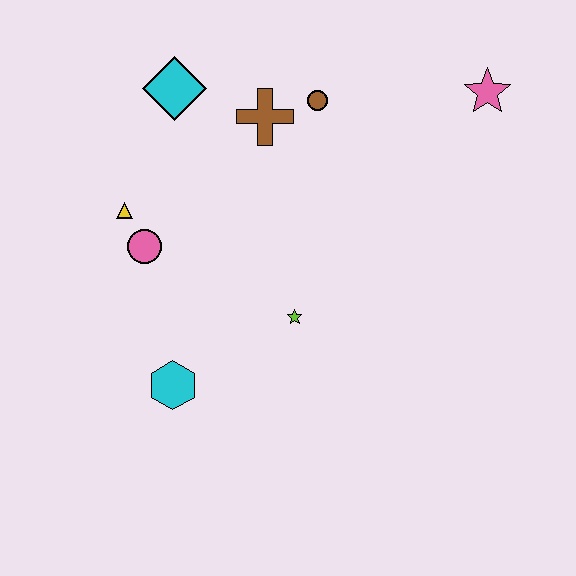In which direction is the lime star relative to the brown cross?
The lime star is below the brown cross.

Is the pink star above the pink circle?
Yes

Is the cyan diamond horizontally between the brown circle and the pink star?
No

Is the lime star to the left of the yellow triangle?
No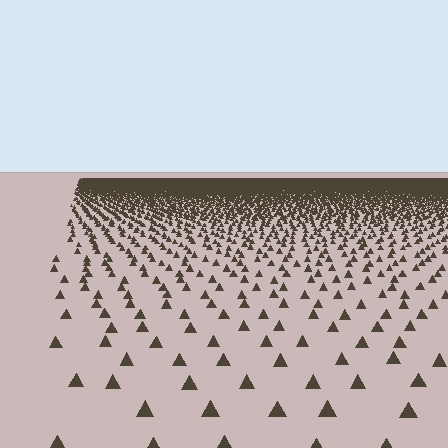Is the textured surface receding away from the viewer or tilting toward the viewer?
The surface is receding away from the viewer. Texture elements get smaller and denser toward the top.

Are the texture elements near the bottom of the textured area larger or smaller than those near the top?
Larger. Near the bottom, elements are closer to the viewer and appear at a bigger on-screen size.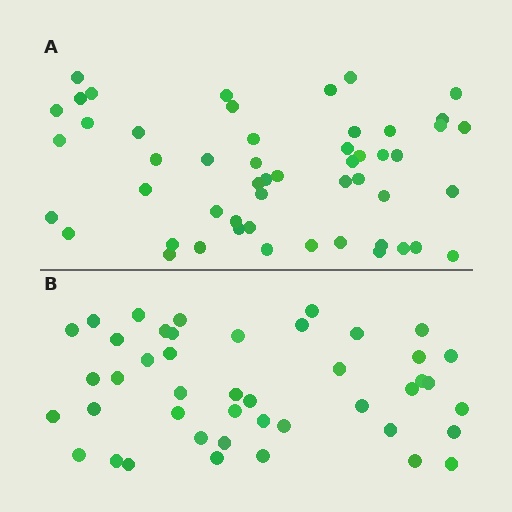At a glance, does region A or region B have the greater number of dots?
Region A (the top region) has more dots.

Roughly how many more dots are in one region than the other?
Region A has roughly 8 or so more dots than region B.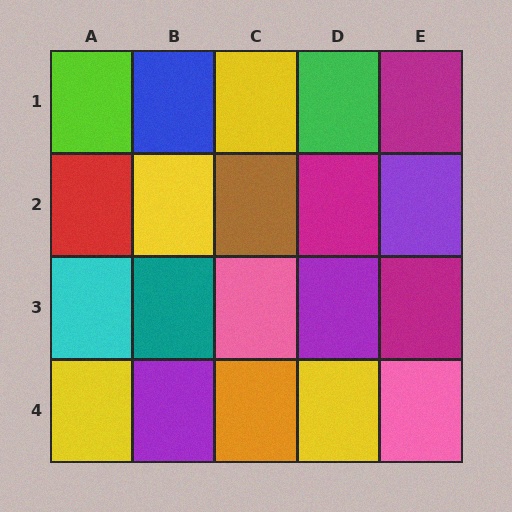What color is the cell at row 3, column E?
Magenta.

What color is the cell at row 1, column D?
Green.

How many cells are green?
1 cell is green.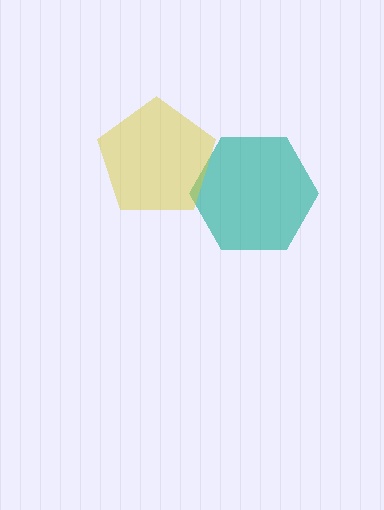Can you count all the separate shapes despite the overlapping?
Yes, there are 2 separate shapes.